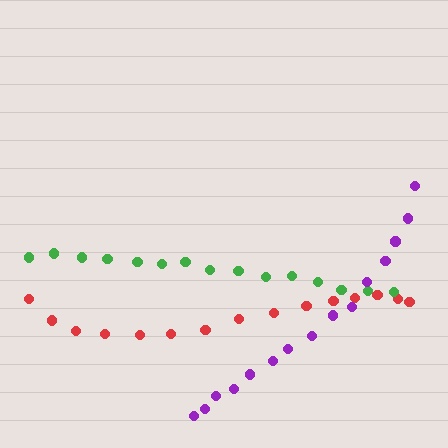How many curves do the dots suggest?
There are 3 distinct paths.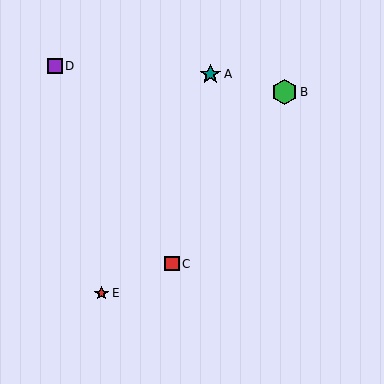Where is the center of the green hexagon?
The center of the green hexagon is at (285, 92).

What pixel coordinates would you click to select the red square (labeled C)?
Click at (172, 264) to select the red square C.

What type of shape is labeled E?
Shape E is a red star.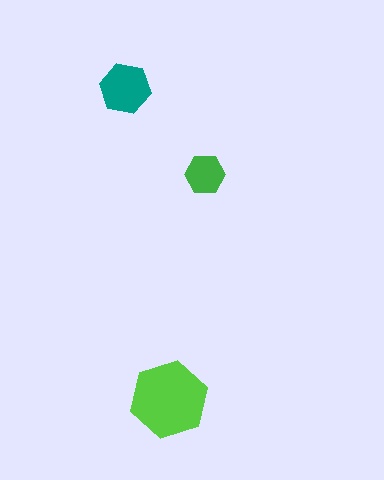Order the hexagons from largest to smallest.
the lime one, the teal one, the green one.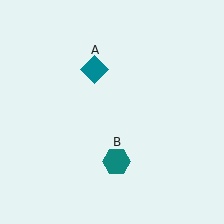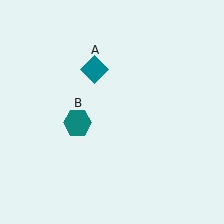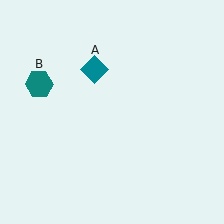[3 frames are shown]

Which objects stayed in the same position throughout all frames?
Teal diamond (object A) remained stationary.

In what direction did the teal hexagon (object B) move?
The teal hexagon (object B) moved up and to the left.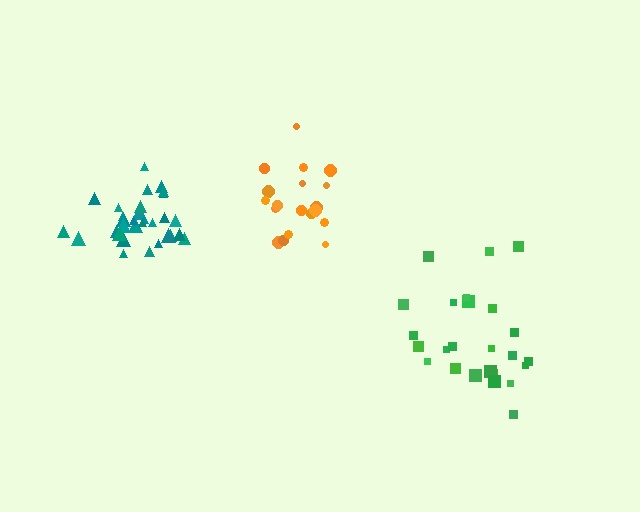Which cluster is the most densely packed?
Teal.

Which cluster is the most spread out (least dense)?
Green.